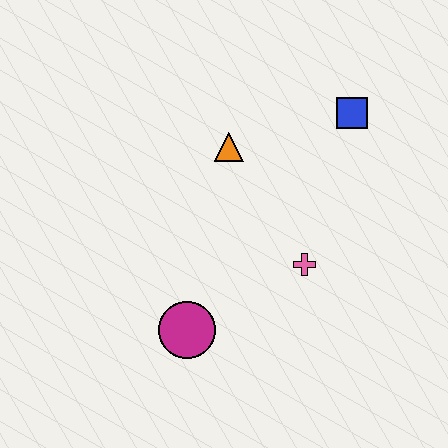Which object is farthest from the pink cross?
The blue square is farthest from the pink cross.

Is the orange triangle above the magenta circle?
Yes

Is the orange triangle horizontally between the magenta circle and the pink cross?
Yes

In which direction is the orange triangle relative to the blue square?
The orange triangle is to the left of the blue square.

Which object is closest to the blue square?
The orange triangle is closest to the blue square.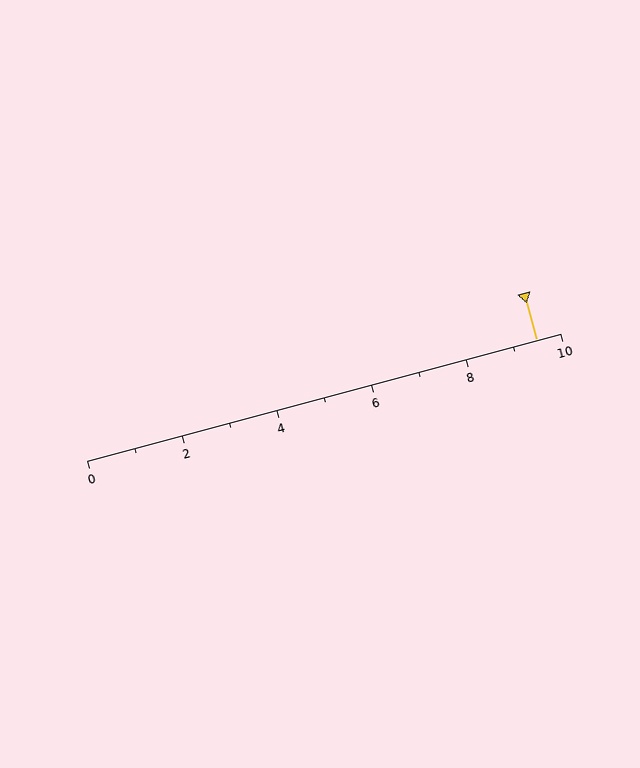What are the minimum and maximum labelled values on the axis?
The axis runs from 0 to 10.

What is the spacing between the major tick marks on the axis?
The major ticks are spaced 2 apart.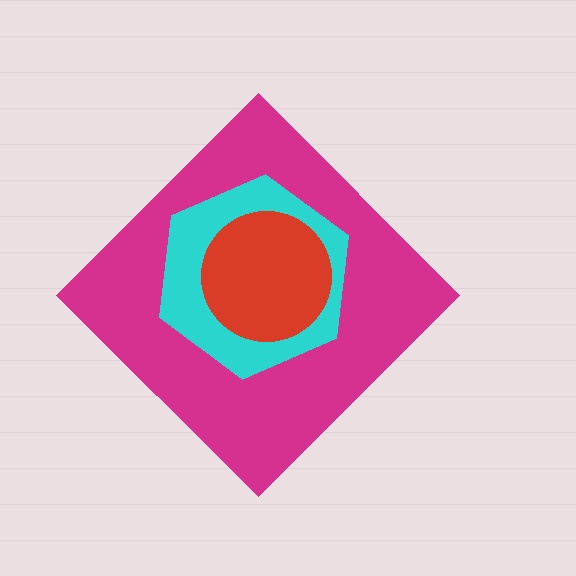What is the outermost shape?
The magenta diamond.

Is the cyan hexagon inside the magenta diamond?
Yes.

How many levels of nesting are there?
3.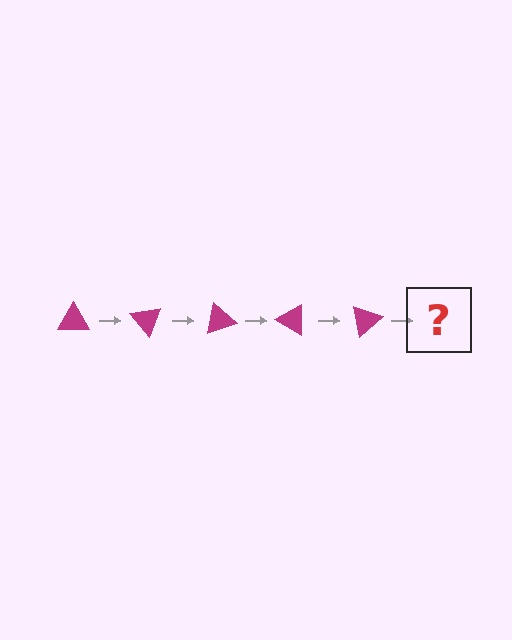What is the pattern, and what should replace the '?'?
The pattern is that the triangle rotates 50 degrees each step. The '?' should be a magenta triangle rotated 250 degrees.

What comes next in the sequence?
The next element should be a magenta triangle rotated 250 degrees.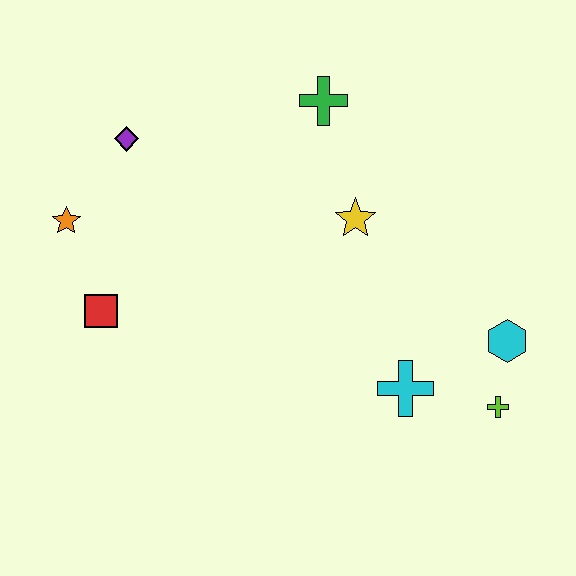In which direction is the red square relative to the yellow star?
The red square is to the left of the yellow star.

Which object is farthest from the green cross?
The lime cross is farthest from the green cross.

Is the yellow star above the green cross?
No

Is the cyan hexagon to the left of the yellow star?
No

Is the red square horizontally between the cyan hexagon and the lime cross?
No